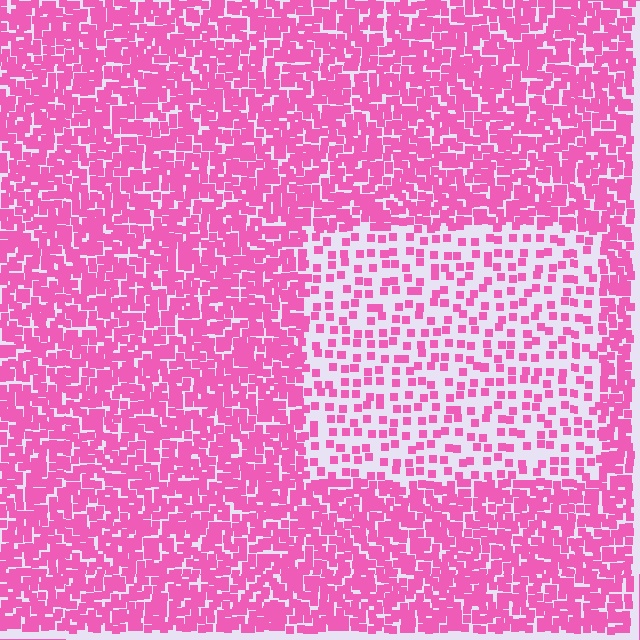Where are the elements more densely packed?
The elements are more densely packed outside the rectangle boundary.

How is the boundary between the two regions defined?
The boundary is defined by a change in element density (approximately 2.6x ratio). All elements are the same color, size, and shape.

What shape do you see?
I see a rectangle.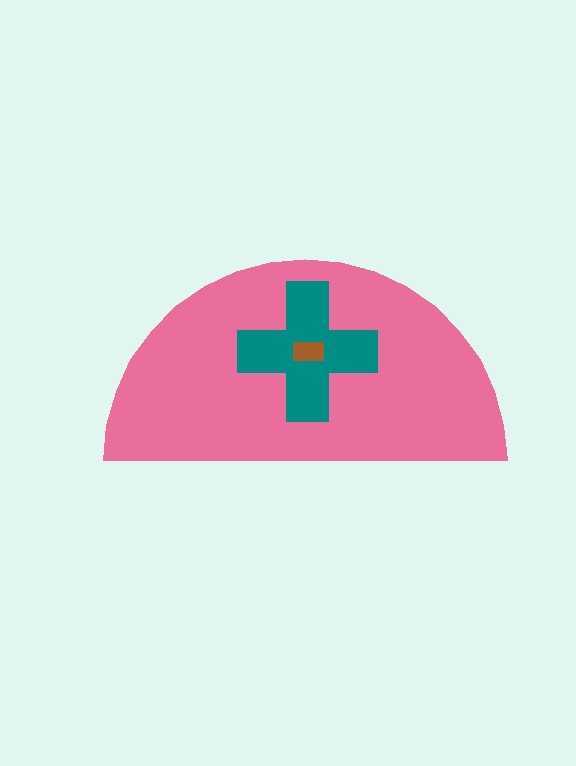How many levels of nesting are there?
3.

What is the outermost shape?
The pink semicircle.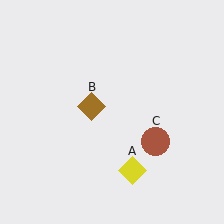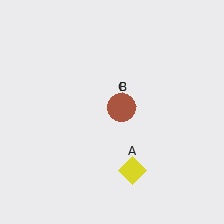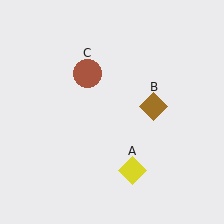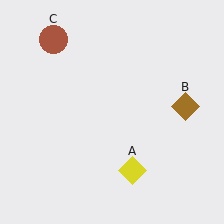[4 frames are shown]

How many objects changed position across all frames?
2 objects changed position: brown diamond (object B), brown circle (object C).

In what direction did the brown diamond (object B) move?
The brown diamond (object B) moved right.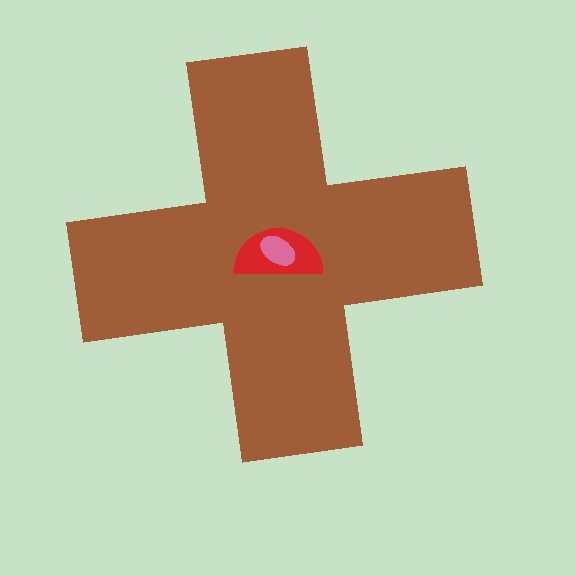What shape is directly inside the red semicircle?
The pink ellipse.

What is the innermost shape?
The pink ellipse.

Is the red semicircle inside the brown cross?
Yes.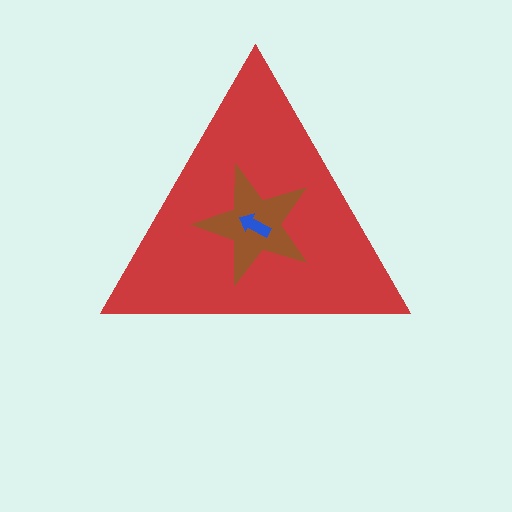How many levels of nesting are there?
3.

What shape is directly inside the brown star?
The blue arrow.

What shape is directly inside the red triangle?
The brown star.